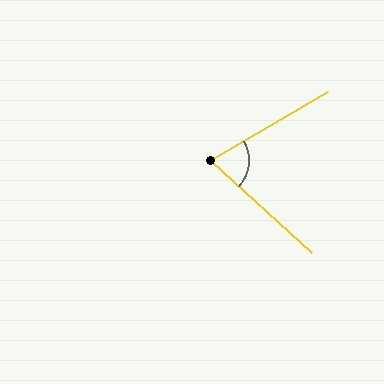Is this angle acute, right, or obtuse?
It is acute.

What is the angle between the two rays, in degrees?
Approximately 72 degrees.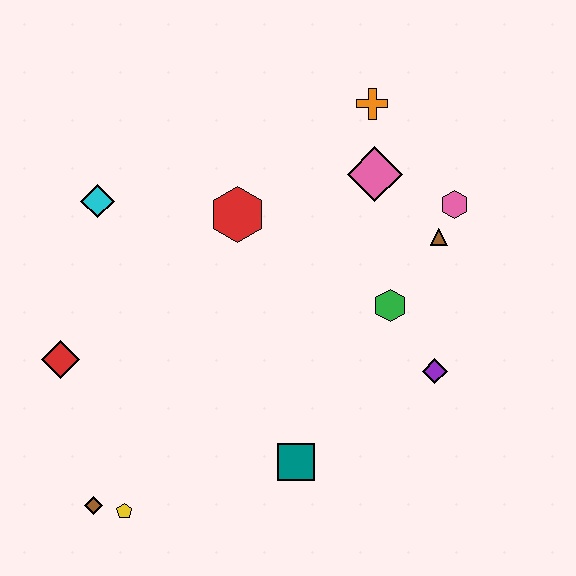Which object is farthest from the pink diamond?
The brown diamond is farthest from the pink diamond.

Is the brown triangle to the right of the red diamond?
Yes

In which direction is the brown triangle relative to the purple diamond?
The brown triangle is above the purple diamond.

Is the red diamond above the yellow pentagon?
Yes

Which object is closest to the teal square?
The purple diamond is closest to the teal square.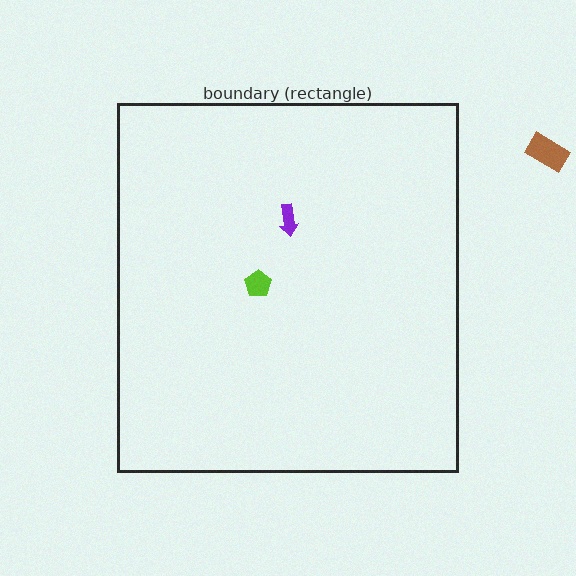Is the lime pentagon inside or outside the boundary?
Inside.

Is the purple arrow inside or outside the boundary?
Inside.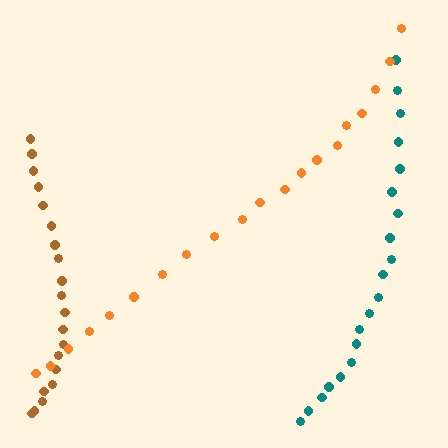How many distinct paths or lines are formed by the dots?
There are 3 distinct paths.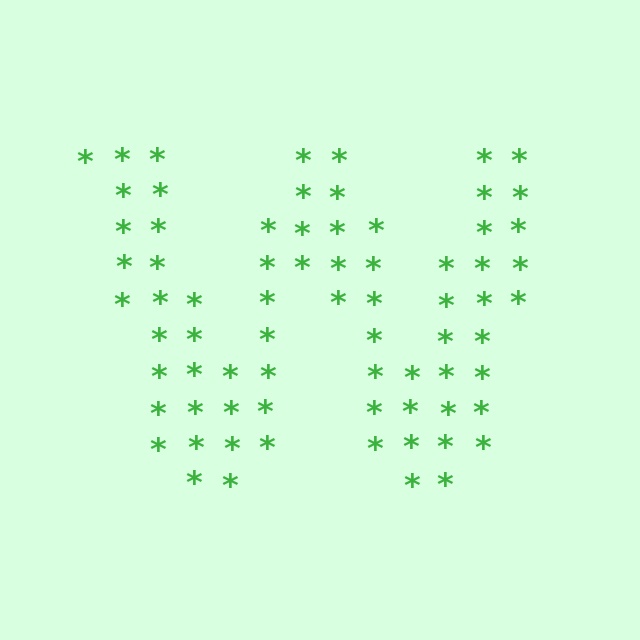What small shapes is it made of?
It is made of small asterisks.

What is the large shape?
The large shape is the letter W.